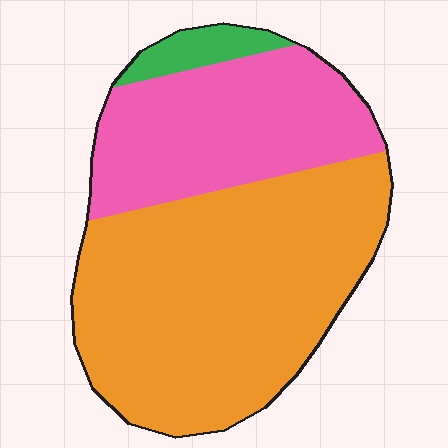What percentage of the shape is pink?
Pink covers 33% of the shape.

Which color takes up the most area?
Orange, at roughly 60%.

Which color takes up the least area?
Green, at roughly 5%.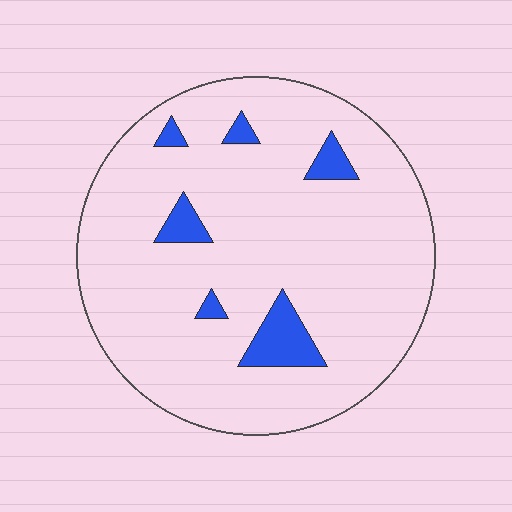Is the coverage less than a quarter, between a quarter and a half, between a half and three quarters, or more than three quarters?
Less than a quarter.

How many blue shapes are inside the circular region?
6.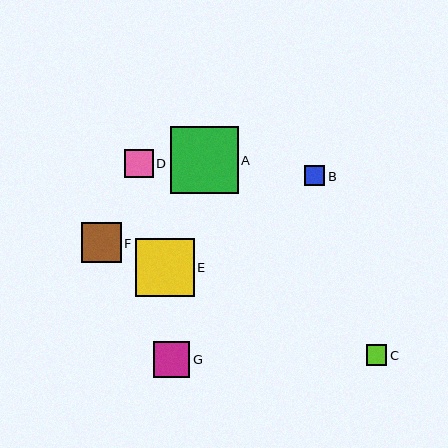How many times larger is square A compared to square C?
Square A is approximately 3.2 times the size of square C.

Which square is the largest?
Square A is the largest with a size of approximately 67 pixels.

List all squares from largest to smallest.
From largest to smallest: A, E, F, G, D, C, B.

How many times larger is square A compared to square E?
Square A is approximately 1.2 times the size of square E.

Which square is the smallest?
Square B is the smallest with a size of approximately 20 pixels.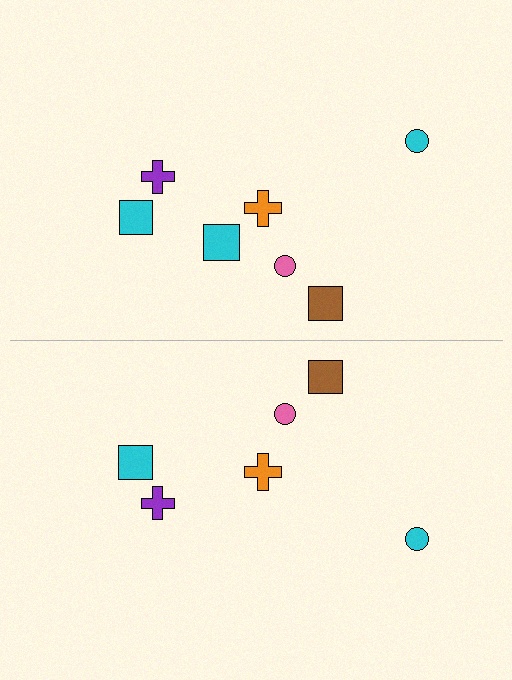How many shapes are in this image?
There are 13 shapes in this image.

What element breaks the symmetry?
A cyan square is missing from the bottom side.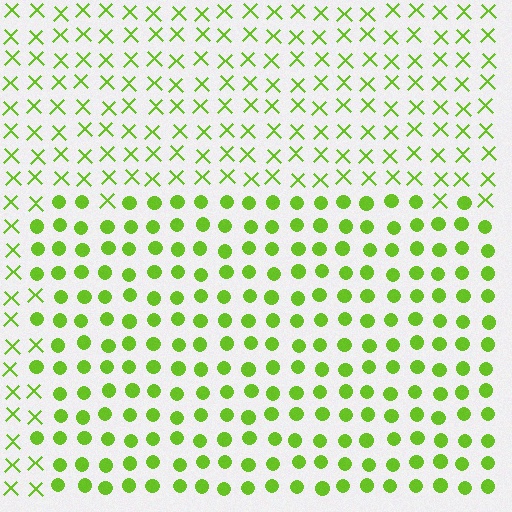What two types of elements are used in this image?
The image uses circles inside the rectangle region and X marks outside it.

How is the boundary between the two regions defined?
The boundary is defined by a change in element shape: circles inside vs. X marks outside. All elements share the same color and spacing.